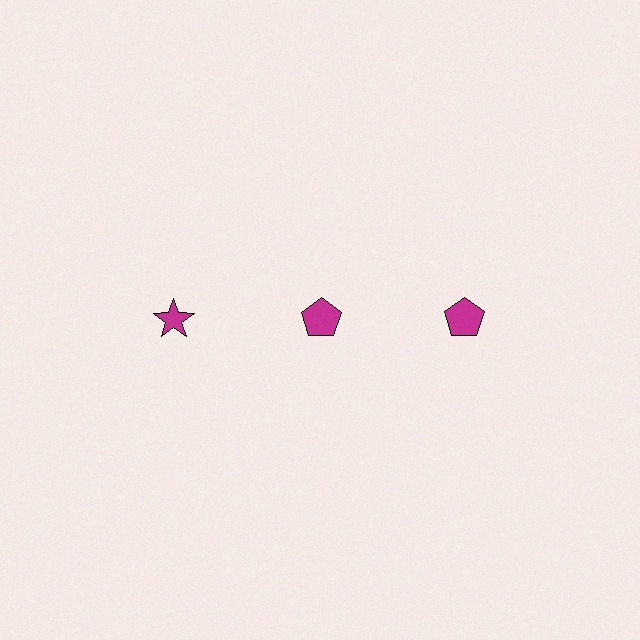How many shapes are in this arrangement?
There are 3 shapes arranged in a grid pattern.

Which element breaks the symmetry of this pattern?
The magenta star in the top row, leftmost column breaks the symmetry. All other shapes are magenta pentagons.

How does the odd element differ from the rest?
It has a different shape: star instead of pentagon.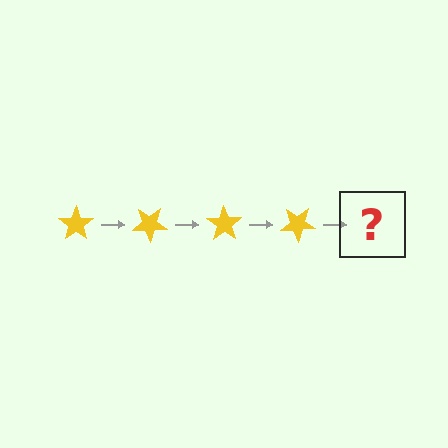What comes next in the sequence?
The next element should be a yellow star rotated 140 degrees.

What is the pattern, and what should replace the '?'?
The pattern is that the star rotates 35 degrees each step. The '?' should be a yellow star rotated 140 degrees.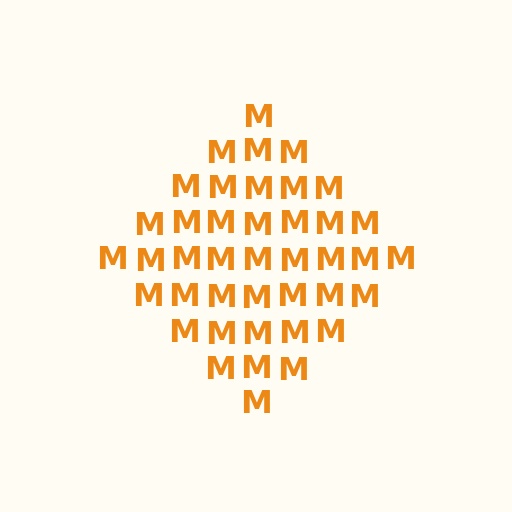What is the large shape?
The large shape is a diamond.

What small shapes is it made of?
It is made of small letter M's.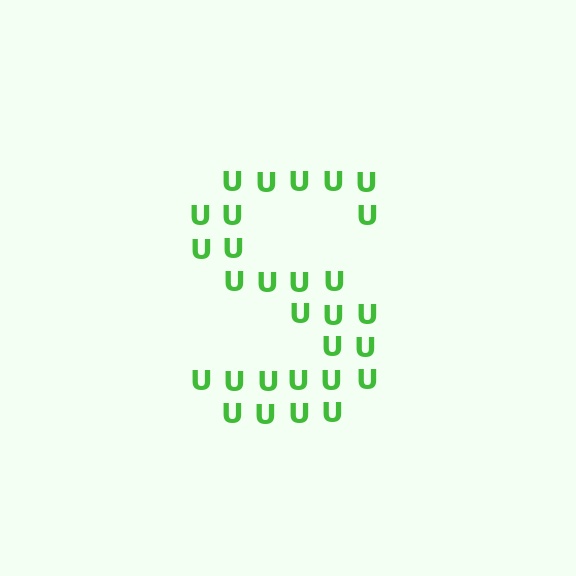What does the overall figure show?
The overall figure shows the letter S.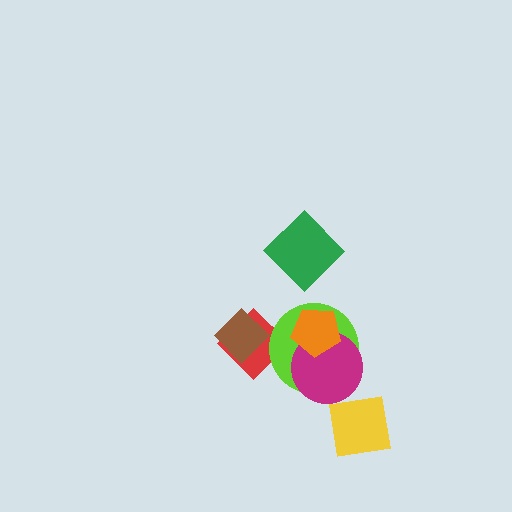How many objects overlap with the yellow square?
0 objects overlap with the yellow square.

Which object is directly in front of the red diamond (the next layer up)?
The lime circle is directly in front of the red diamond.